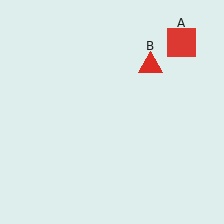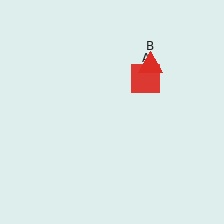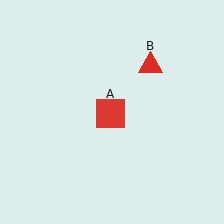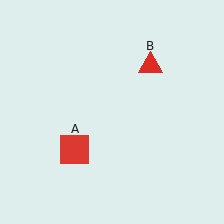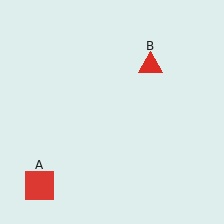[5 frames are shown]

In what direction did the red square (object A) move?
The red square (object A) moved down and to the left.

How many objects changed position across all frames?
1 object changed position: red square (object A).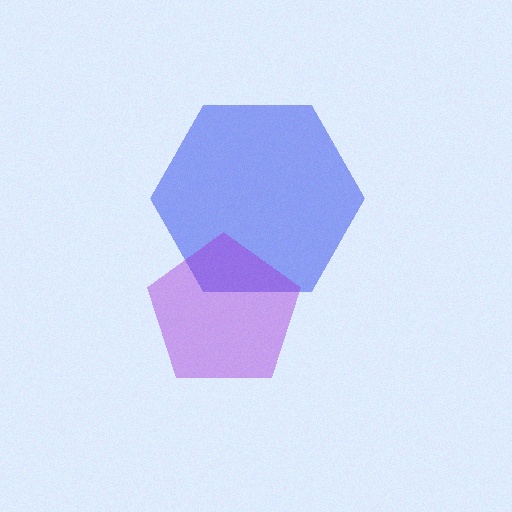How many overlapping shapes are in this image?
There are 2 overlapping shapes in the image.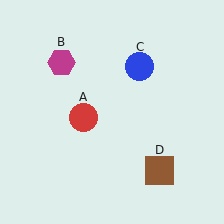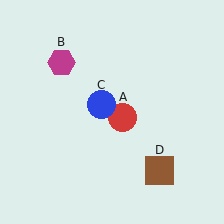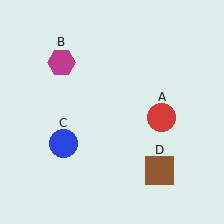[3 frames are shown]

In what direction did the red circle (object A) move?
The red circle (object A) moved right.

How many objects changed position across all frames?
2 objects changed position: red circle (object A), blue circle (object C).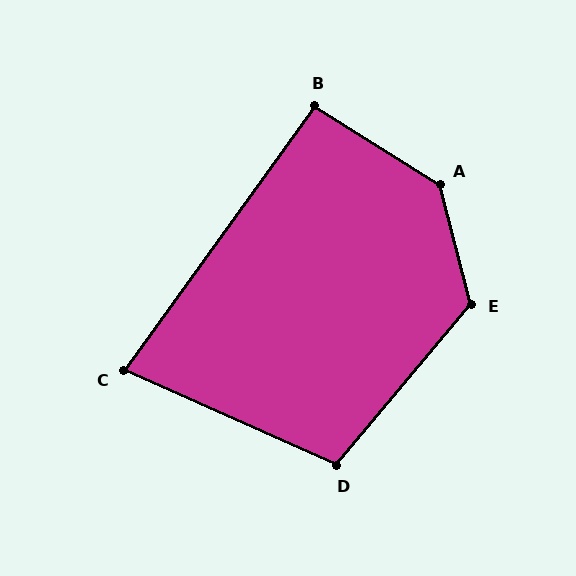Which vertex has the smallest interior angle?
C, at approximately 78 degrees.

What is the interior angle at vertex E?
Approximately 126 degrees (obtuse).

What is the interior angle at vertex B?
Approximately 94 degrees (approximately right).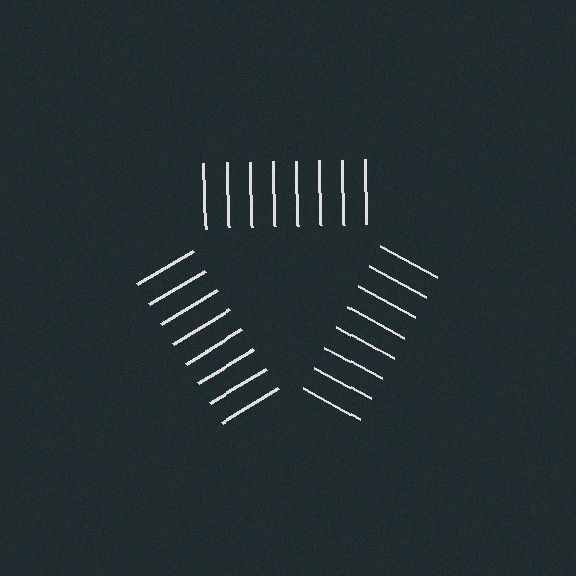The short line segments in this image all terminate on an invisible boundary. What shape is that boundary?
An illusory triangle — the line segments terminate on its edges but no continuous stroke is drawn.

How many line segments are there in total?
24 — 8 along each of the 3 edges.